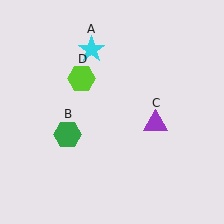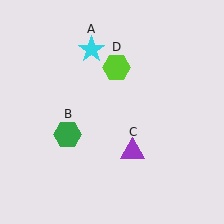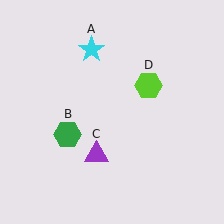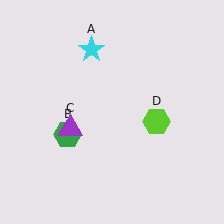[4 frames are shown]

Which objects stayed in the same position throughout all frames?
Cyan star (object A) and green hexagon (object B) remained stationary.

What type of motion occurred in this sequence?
The purple triangle (object C), lime hexagon (object D) rotated clockwise around the center of the scene.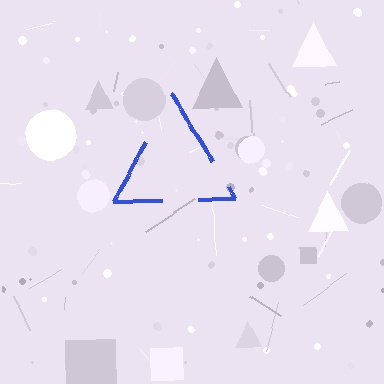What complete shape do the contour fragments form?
The contour fragments form a triangle.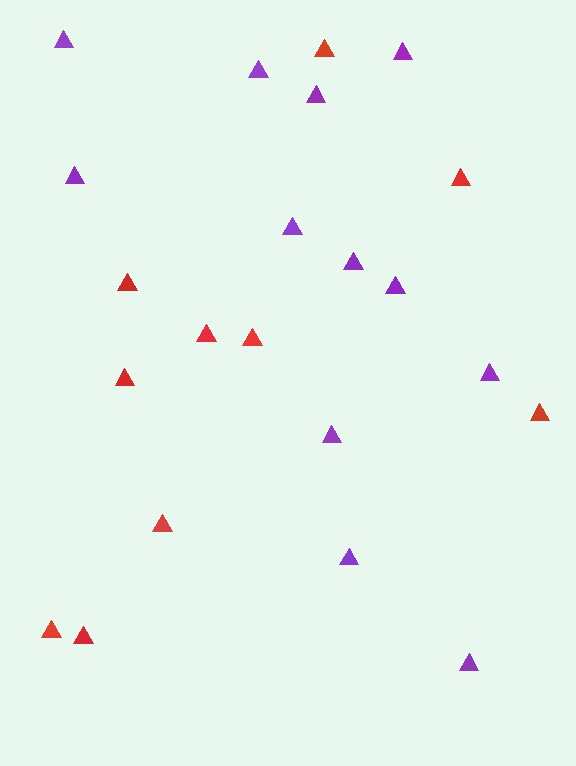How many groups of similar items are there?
There are 2 groups: one group of red triangles (10) and one group of purple triangles (12).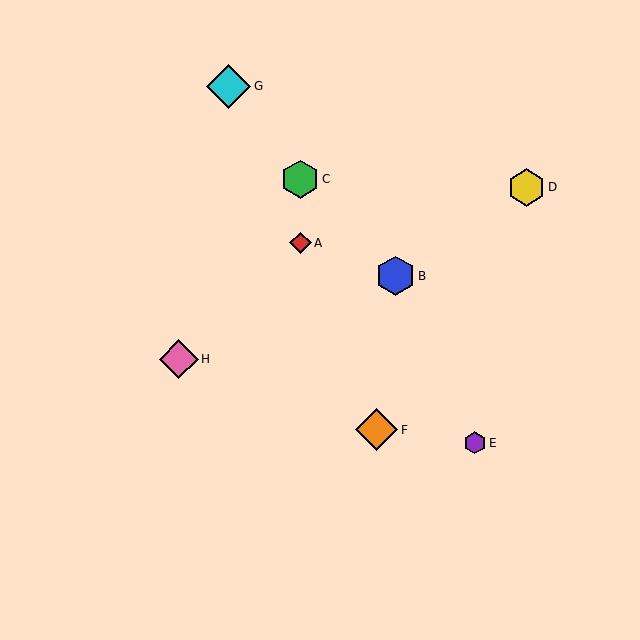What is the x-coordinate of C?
Object C is at x≈300.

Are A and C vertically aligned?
Yes, both are at x≈300.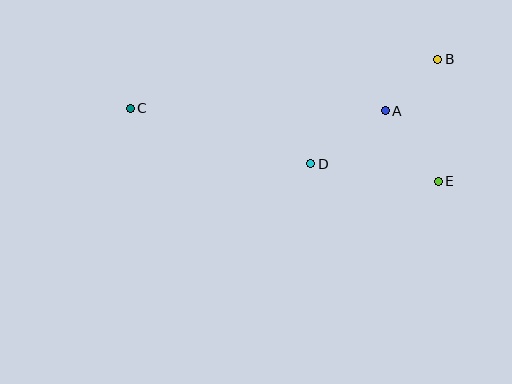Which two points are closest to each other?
Points A and B are closest to each other.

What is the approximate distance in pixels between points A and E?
The distance between A and E is approximately 88 pixels.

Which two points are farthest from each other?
Points C and E are farthest from each other.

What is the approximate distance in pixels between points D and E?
The distance between D and E is approximately 129 pixels.